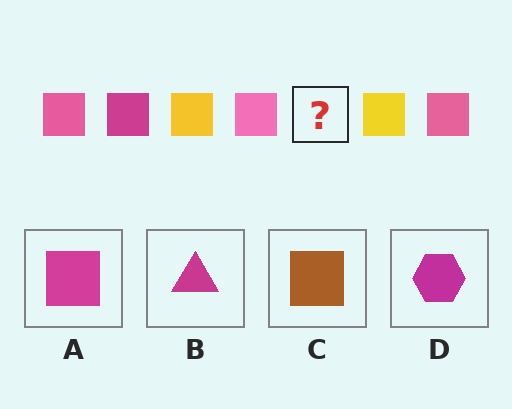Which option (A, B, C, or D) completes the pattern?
A.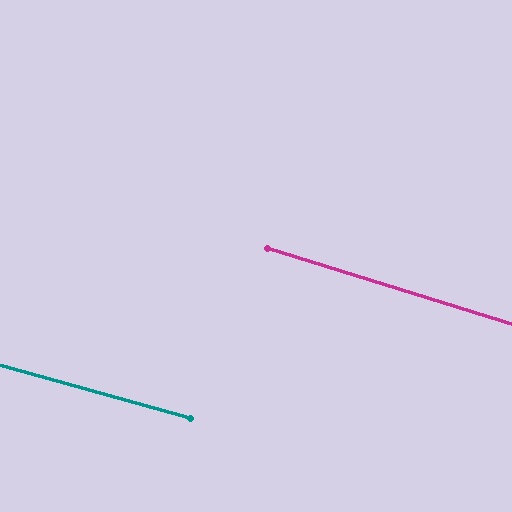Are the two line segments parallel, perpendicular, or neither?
Parallel — their directions differ by only 1.8°.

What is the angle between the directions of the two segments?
Approximately 2 degrees.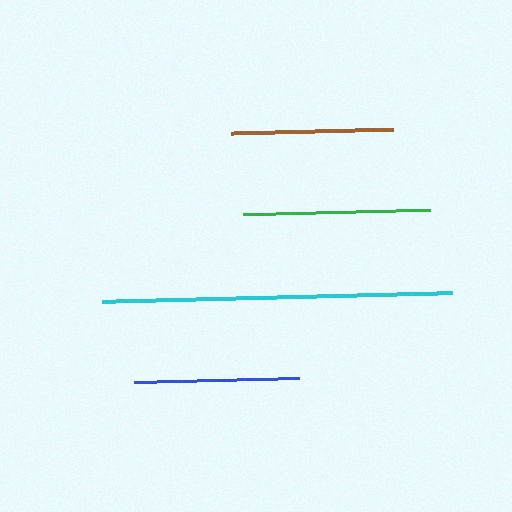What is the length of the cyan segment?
The cyan segment is approximately 350 pixels long.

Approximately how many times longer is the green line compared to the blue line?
The green line is approximately 1.1 times the length of the blue line.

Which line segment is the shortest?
The brown line is the shortest at approximately 161 pixels.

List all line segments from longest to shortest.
From longest to shortest: cyan, green, blue, brown.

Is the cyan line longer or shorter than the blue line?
The cyan line is longer than the blue line.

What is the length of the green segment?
The green segment is approximately 188 pixels long.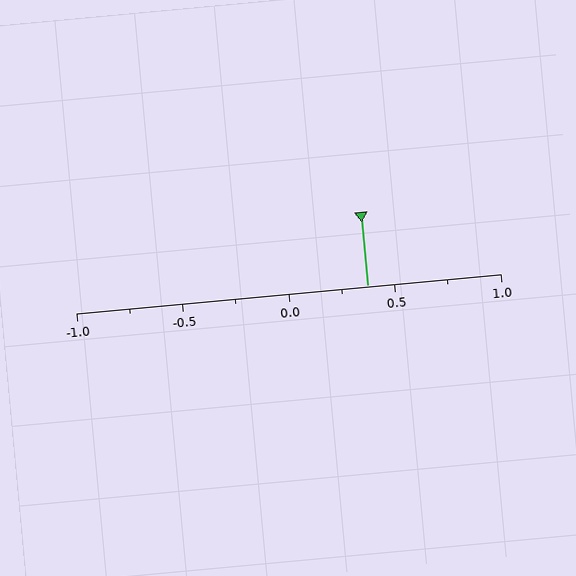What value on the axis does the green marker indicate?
The marker indicates approximately 0.38.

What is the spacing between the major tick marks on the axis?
The major ticks are spaced 0.5 apart.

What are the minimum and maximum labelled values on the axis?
The axis runs from -1.0 to 1.0.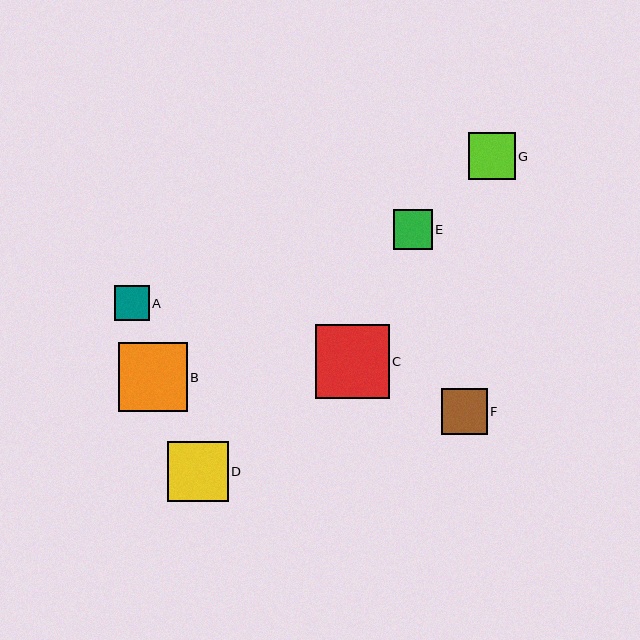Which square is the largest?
Square C is the largest with a size of approximately 74 pixels.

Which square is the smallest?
Square A is the smallest with a size of approximately 35 pixels.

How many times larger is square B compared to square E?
Square B is approximately 1.8 times the size of square E.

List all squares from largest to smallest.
From largest to smallest: C, B, D, G, F, E, A.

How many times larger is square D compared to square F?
Square D is approximately 1.3 times the size of square F.